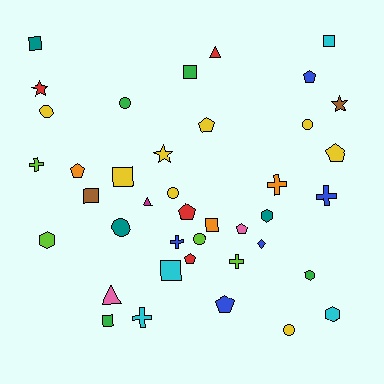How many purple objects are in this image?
There are no purple objects.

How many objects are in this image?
There are 40 objects.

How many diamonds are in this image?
There is 1 diamond.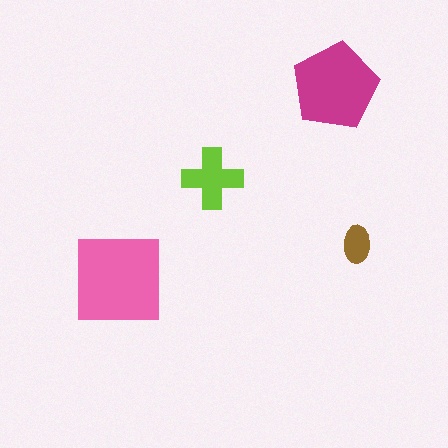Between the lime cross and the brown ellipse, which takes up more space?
The lime cross.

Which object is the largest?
The pink square.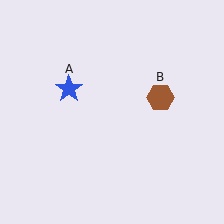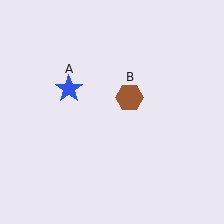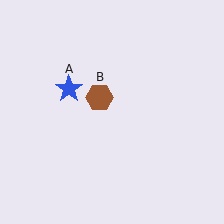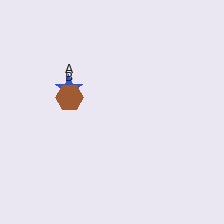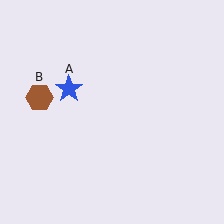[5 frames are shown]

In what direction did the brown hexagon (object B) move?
The brown hexagon (object B) moved left.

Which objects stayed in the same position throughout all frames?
Blue star (object A) remained stationary.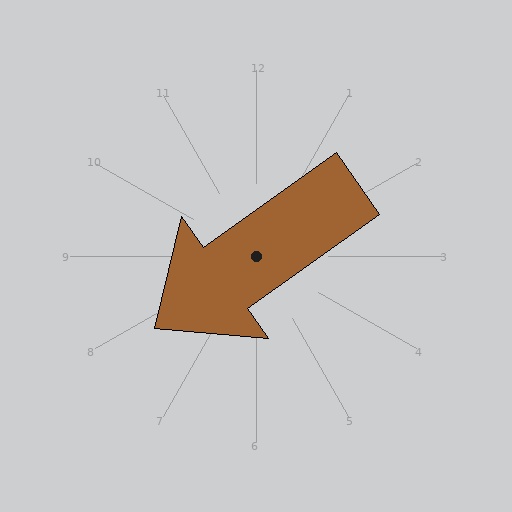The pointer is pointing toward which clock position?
Roughly 8 o'clock.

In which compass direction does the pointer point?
Southwest.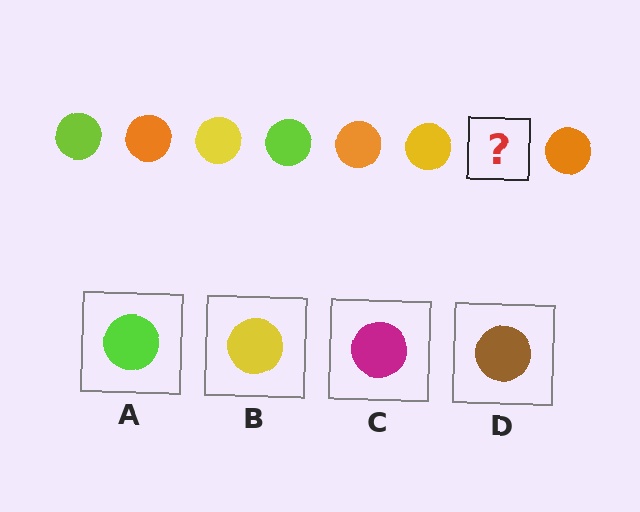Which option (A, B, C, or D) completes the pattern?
A.